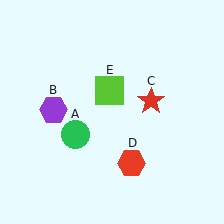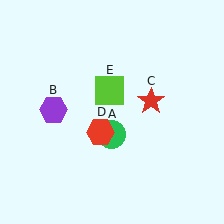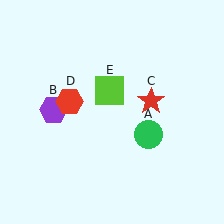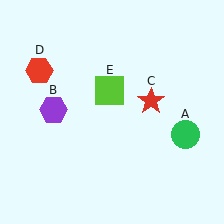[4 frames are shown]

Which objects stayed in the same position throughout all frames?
Purple hexagon (object B) and red star (object C) and lime square (object E) remained stationary.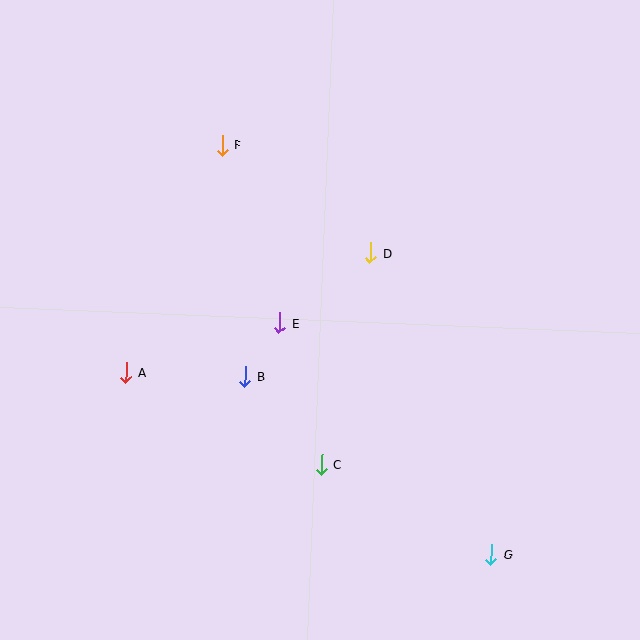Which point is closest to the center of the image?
Point E at (280, 323) is closest to the center.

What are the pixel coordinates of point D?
Point D is at (371, 253).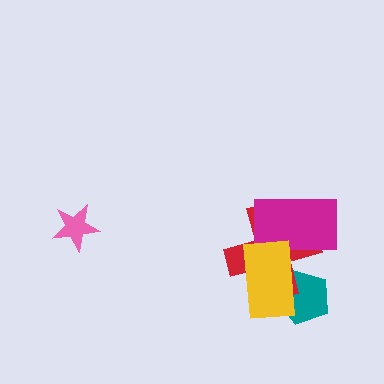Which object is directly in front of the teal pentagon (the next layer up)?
The red cross is directly in front of the teal pentagon.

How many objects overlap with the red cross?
3 objects overlap with the red cross.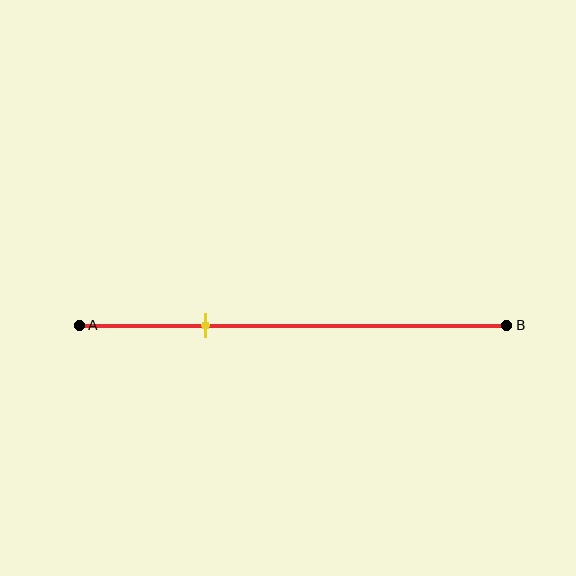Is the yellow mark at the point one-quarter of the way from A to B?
No, the mark is at about 30% from A, not at the 25% one-quarter point.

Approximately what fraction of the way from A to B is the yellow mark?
The yellow mark is approximately 30% of the way from A to B.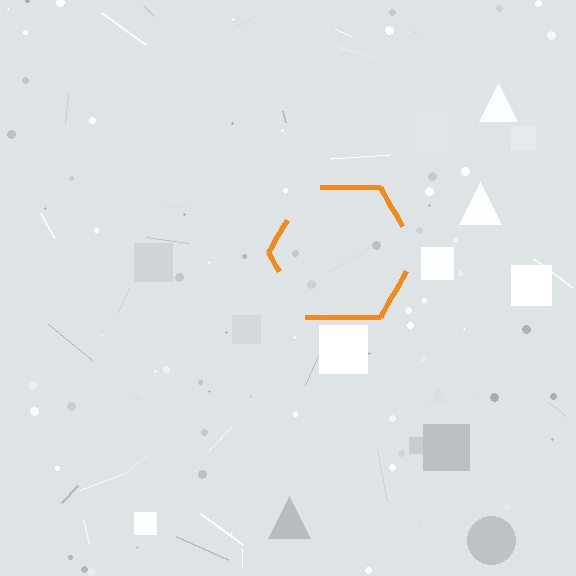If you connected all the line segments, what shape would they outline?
They would outline a hexagon.